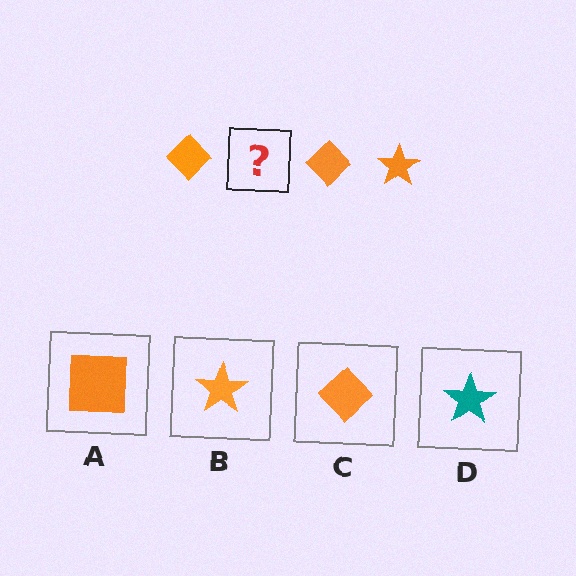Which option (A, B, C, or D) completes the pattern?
B.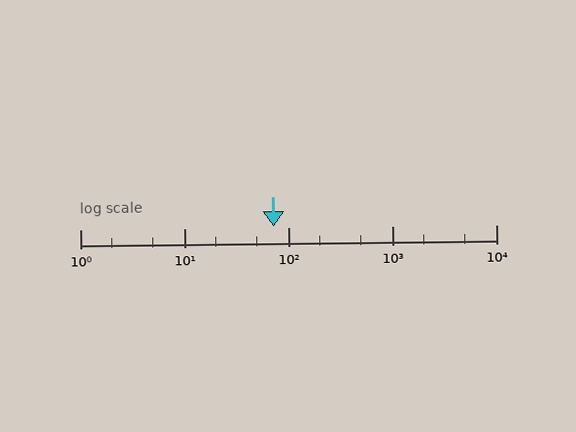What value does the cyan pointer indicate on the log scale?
The pointer indicates approximately 73.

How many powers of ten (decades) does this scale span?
The scale spans 4 decades, from 1 to 10000.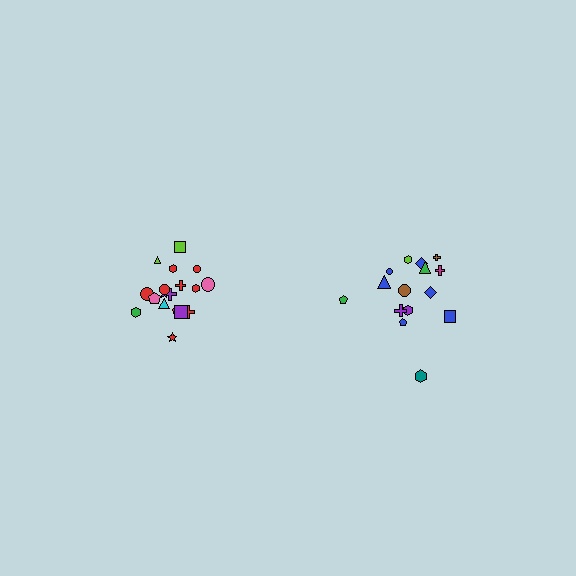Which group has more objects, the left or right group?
The left group.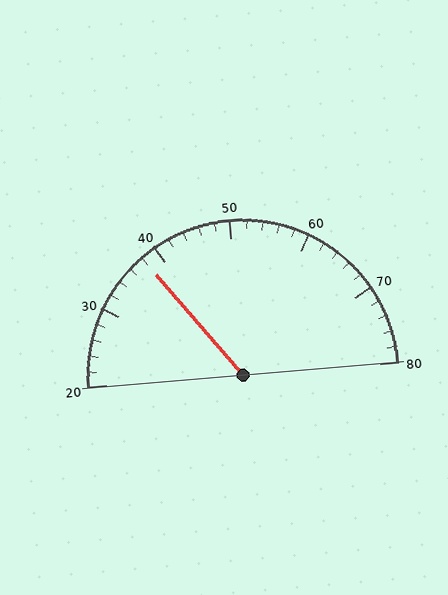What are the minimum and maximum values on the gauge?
The gauge ranges from 20 to 80.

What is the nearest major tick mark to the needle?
The nearest major tick mark is 40.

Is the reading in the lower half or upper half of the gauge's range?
The reading is in the lower half of the range (20 to 80).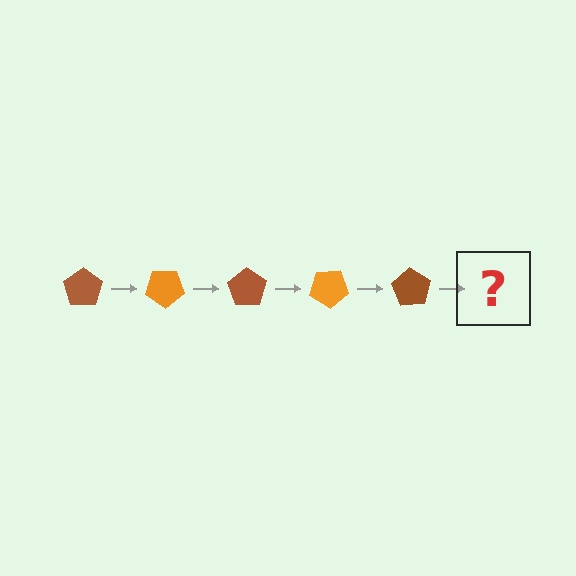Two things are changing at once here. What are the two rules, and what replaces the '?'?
The two rules are that it rotates 35 degrees each step and the color cycles through brown and orange. The '?' should be an orange pentagon, rotated 175 degrees from the start.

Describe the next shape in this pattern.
It should be an orange pentagon, rotated 175 degrees from the start.